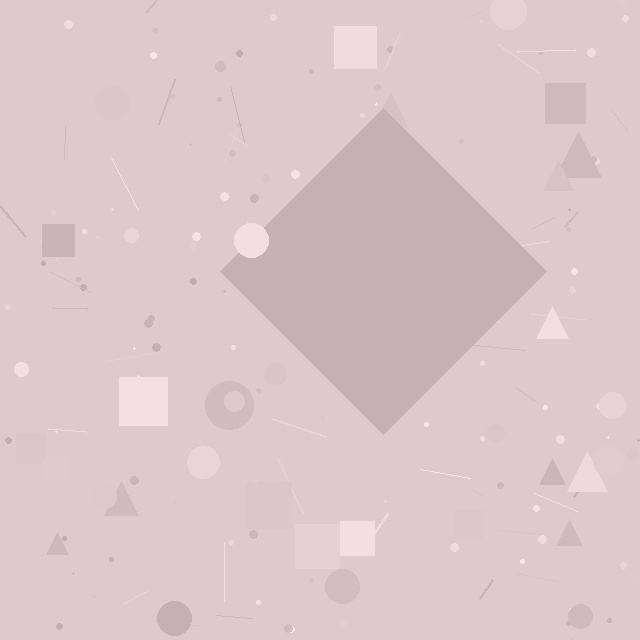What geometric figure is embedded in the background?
A diamond is embedded in the background.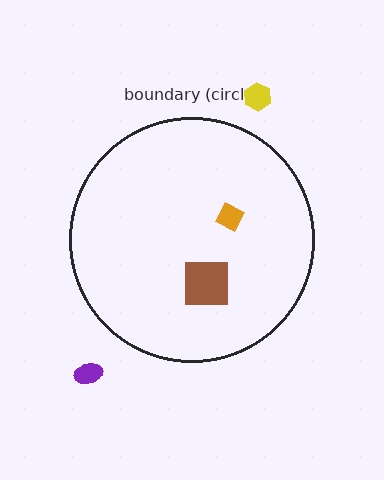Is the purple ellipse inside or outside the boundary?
Outside.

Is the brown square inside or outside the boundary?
Inside.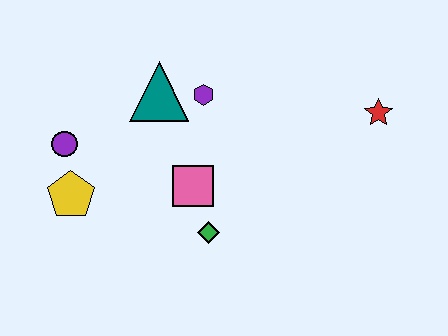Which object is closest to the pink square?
The green diamond is closest to the pink square.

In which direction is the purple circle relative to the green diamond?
The purple circle is to the left of the green diamond.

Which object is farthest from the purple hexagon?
The red star is farthest from the purple hexagon.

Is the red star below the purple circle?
No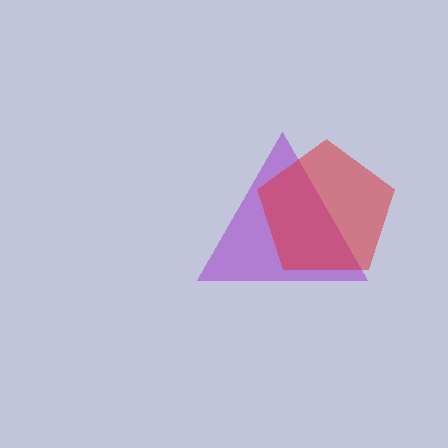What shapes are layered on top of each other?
The layered shapes are: a purple triangle, a red pentagon.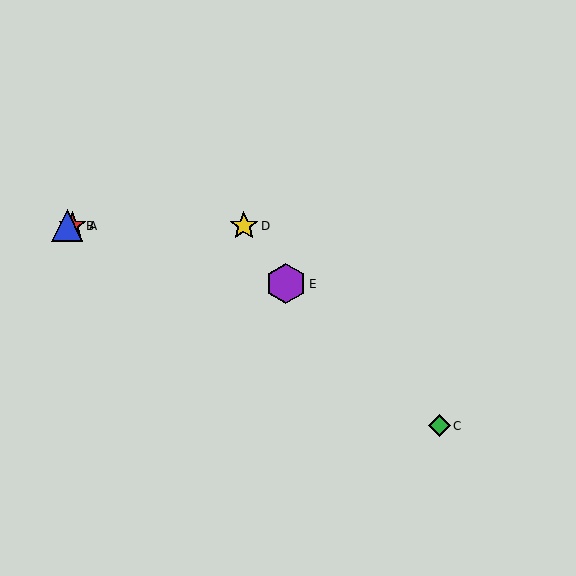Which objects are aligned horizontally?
Objects A, B, D are aligned horizontally.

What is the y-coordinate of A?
Object A is at y≈226.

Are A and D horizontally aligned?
Yes, both are at y≈226.